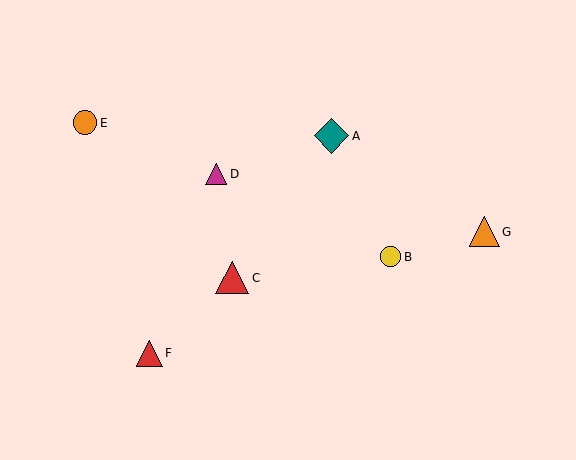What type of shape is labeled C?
Shape C is a red triangle.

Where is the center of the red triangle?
The center of the red triangle is at (149, 353).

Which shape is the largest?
The teal diamond (labeled A) is the largest.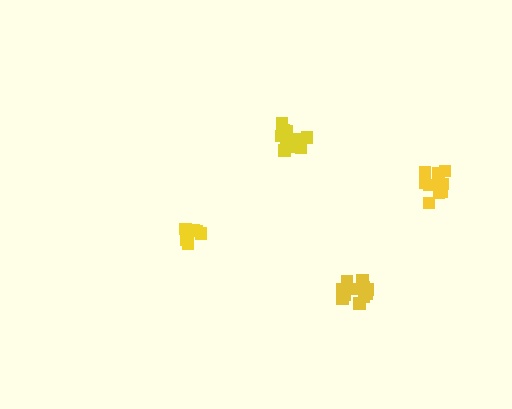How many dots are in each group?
Group 1: 13 dots, Group 2: 7 dots, Group 3: 13 dots, Group 4: 10 dots (43 total).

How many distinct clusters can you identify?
There are 4 distinct clusters.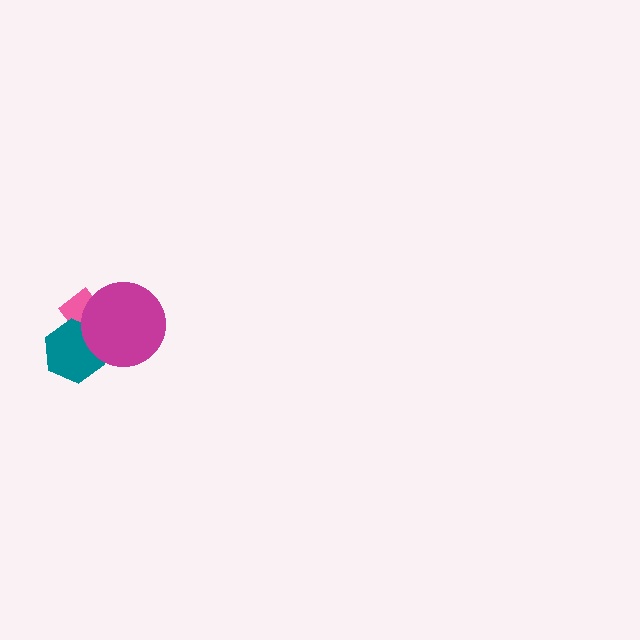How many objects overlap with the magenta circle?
2 objects overlap with the magenta circle.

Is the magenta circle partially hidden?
No, no other shape covers it.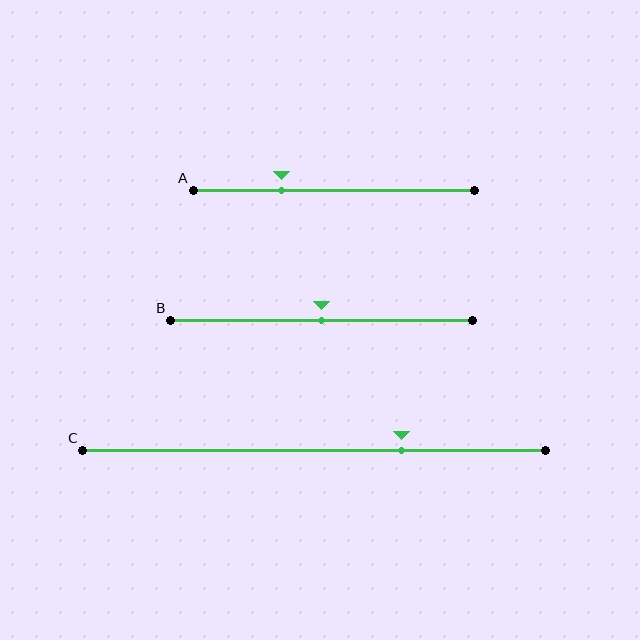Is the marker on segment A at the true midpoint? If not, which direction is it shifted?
No, the marker on segment A is shifted to the left by about 19% of the segment length.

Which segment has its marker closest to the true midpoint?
Segment B has its marker closest to the true midpoint.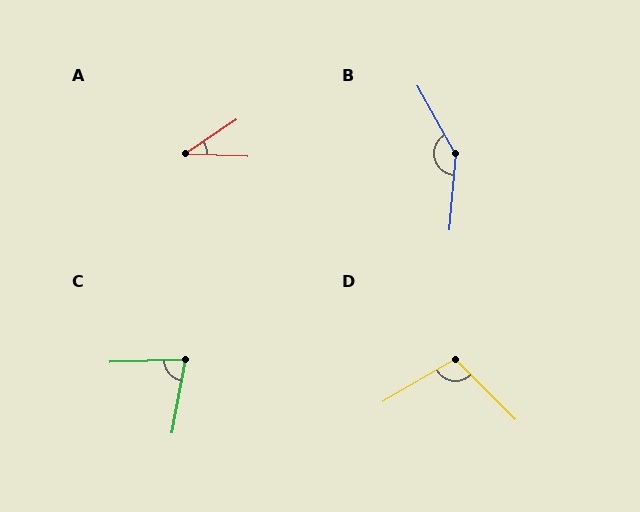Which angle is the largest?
B, at approximately 146 degrees.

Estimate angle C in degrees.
Approximately 78 degrees.